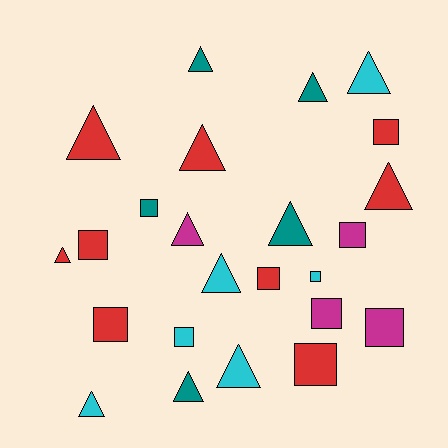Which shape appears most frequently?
Triangle, with 13 objects.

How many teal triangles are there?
There are 4 teal triangles.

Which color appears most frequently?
Red, with 9 objects.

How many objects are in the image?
There are 24 objects.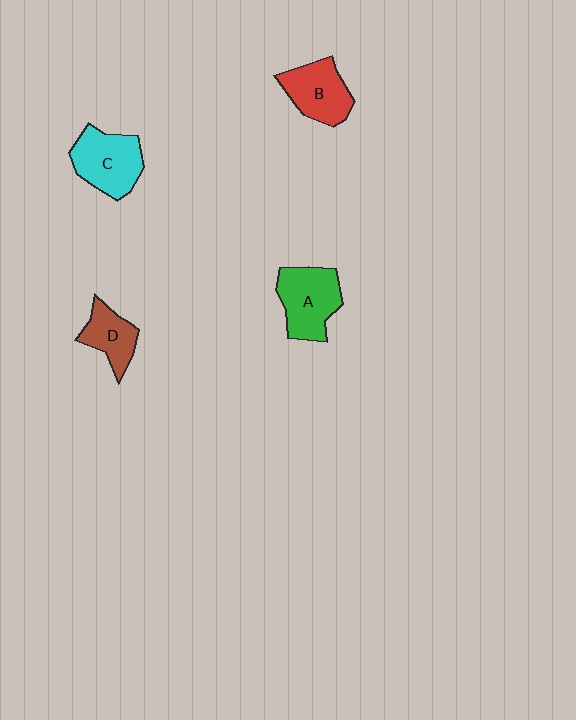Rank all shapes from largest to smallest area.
From largest to smallest: C (cyan), A (green), B (red), D (brown).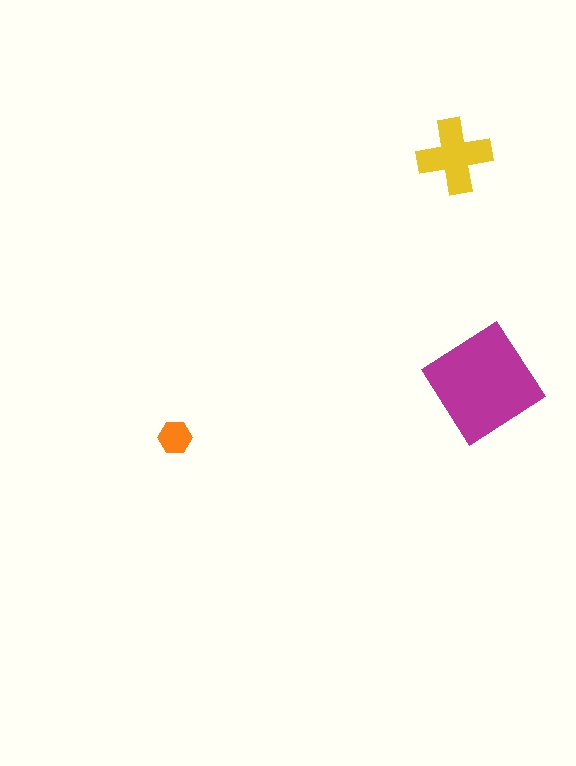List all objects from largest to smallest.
The magenta diamond, the yellow cross, the orange hexagon.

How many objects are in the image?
There are 3 objects in the image.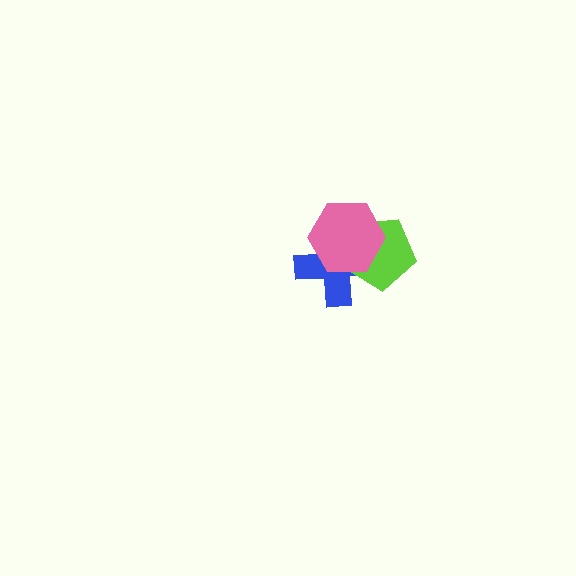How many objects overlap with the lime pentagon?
2 objects overlap with the lime pentagon.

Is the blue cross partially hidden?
Yes, it is partially covered by another shape.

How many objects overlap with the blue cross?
2 objects overlap with the blue cross.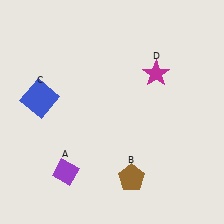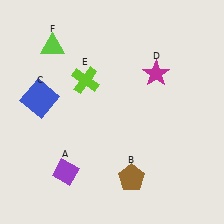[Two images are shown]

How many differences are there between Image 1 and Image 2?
There are 2 differences between the two images.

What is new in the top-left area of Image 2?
A lime cross (E) was added in the top-left area of Image 2.